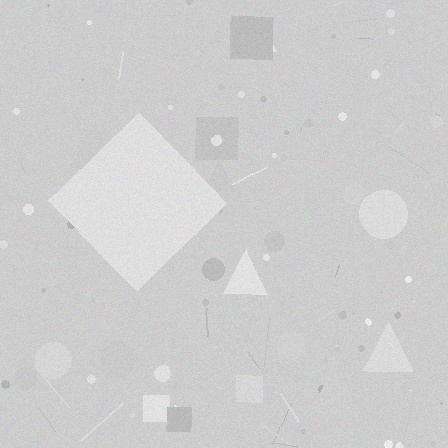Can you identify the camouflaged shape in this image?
The camouflaged shape is a diamond.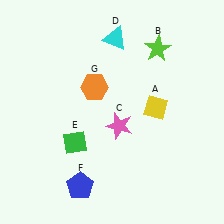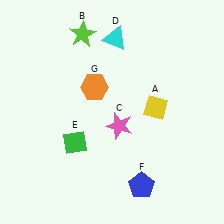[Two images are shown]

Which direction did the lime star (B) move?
The lime star (B) moved left.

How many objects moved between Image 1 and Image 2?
2 objects moved between the two images.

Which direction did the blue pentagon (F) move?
The blue pentagon (F) moved right.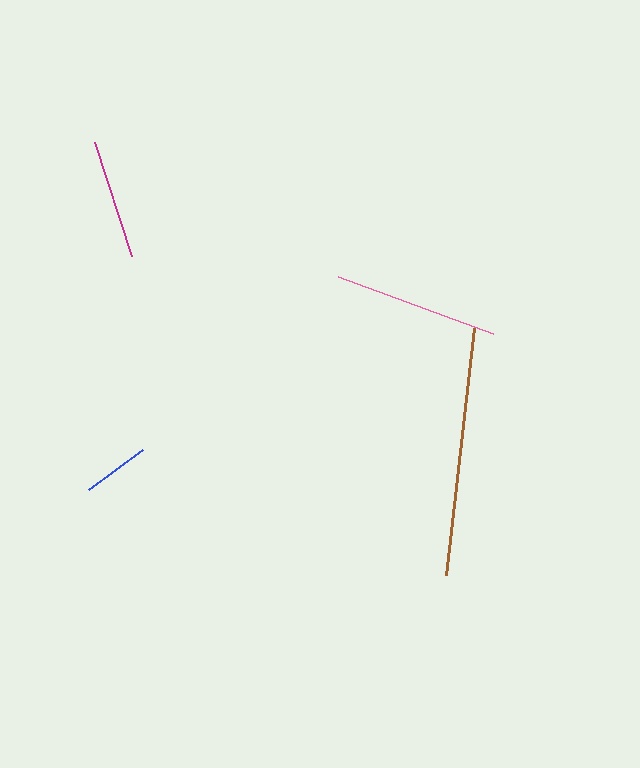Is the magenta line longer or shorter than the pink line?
The pink line is longer than the magenta line.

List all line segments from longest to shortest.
From longest to shortest: brown, pink, magenta, blue.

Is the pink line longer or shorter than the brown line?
The brown line is longer than the pink line.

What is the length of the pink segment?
The pink segment is approximately 165 pixels long.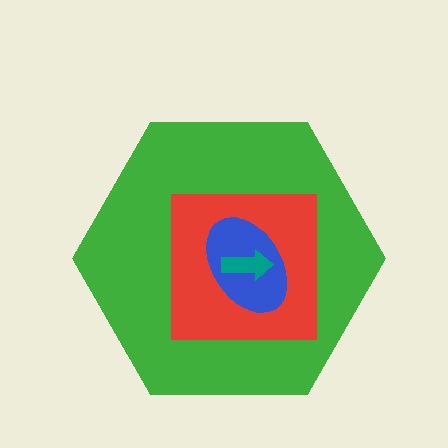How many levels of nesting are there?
4.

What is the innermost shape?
The teal arrow.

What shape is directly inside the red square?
The blue ellipse.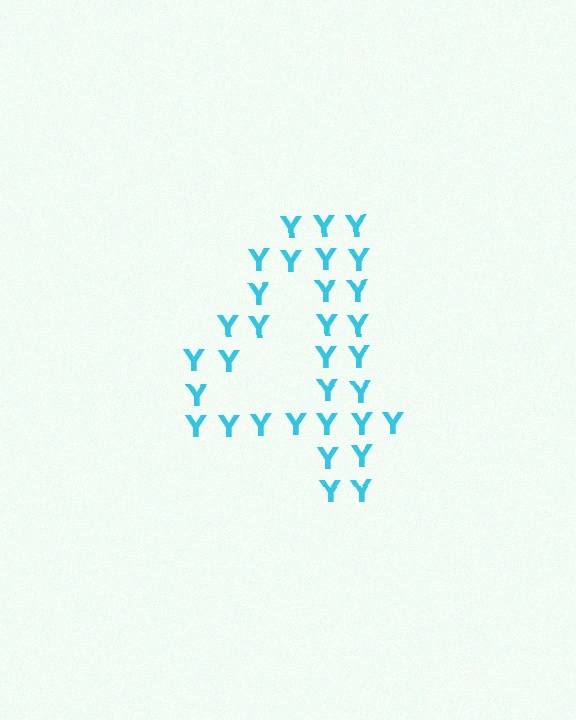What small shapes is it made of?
It is made of small letter Y's.